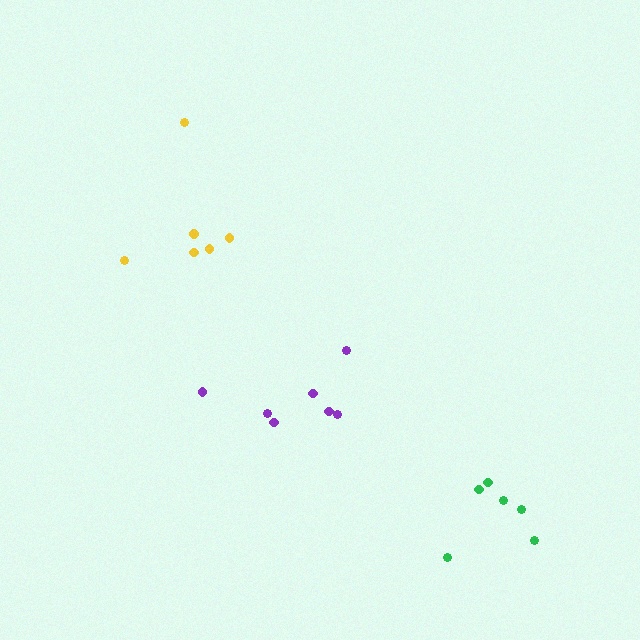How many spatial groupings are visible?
There are 3 spatial groupings.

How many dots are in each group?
Group 1: 6 dots, Group 2: 7 dots, Group 3: 6 dots (19 total).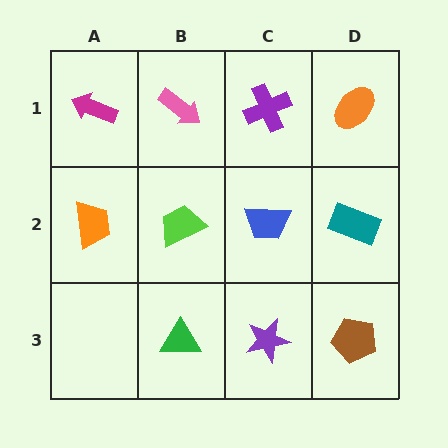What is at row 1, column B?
A pink arrow.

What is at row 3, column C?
A purple star.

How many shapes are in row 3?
3 shapes.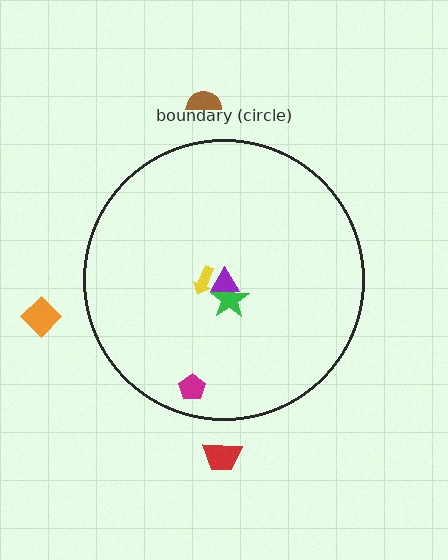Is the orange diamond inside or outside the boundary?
Outside.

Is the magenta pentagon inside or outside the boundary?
Inside.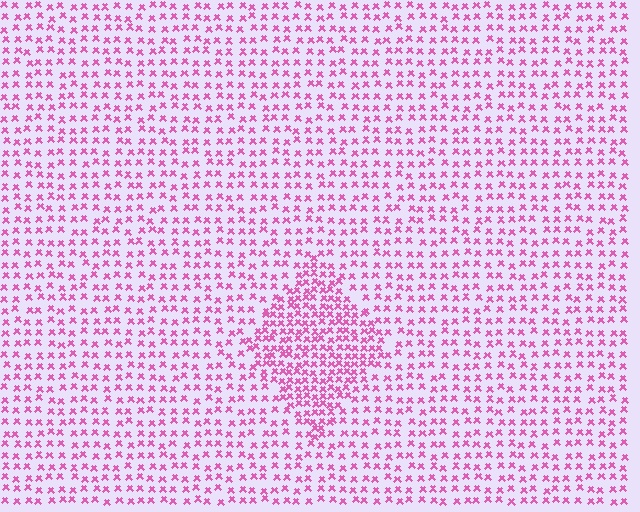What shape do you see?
I see a diamond.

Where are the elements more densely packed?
The elements are more densely packed inside the diamond boundary.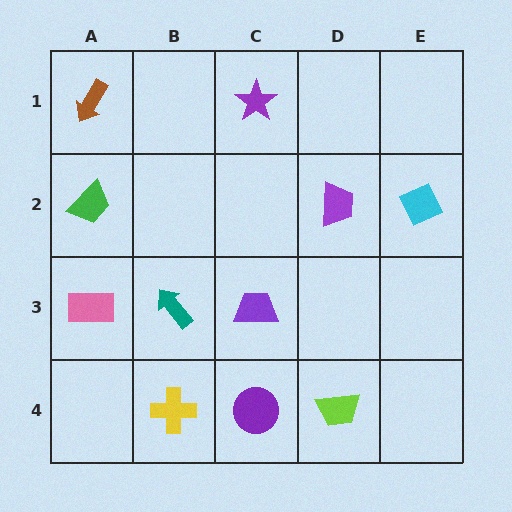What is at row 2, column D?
A purple trapezoid.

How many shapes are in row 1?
2 shapes.